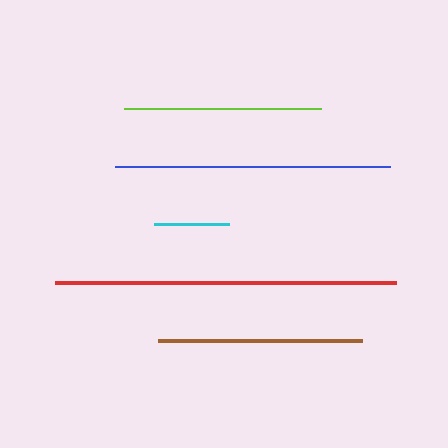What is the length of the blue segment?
The blue segment is approximately 275 pixels long.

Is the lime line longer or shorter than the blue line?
The blue line is longer than the lime line.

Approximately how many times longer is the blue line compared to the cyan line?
The blue line is approximately 3.7 times the length of the cyan line.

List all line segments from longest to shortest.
From longest to shortest: red, blue, brown, lime, cyan.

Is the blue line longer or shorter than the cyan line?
The blue line is longer than the cyan line.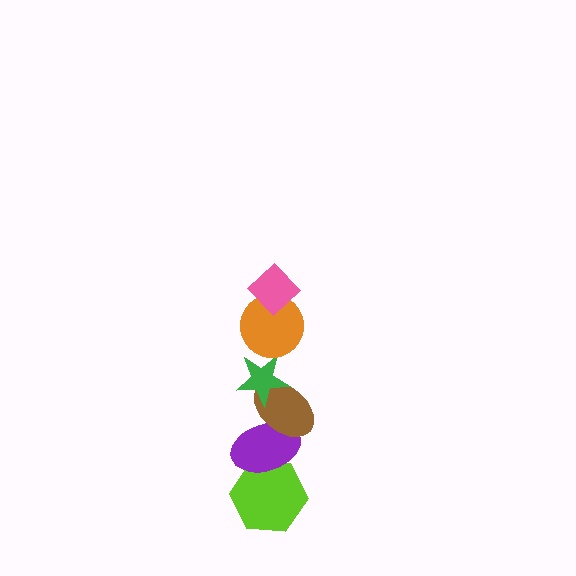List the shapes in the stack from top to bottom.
From top to bottom: the pink diamond, the orange circle, the green star, the brown ellipse, the purple ellipse, the lime hexagon.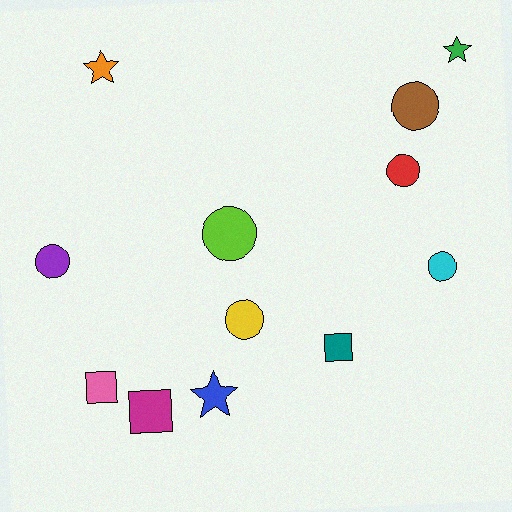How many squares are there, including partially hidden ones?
There are 3 squares.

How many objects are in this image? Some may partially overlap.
There are 12 objects.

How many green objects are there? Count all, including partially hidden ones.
There is 1 green object.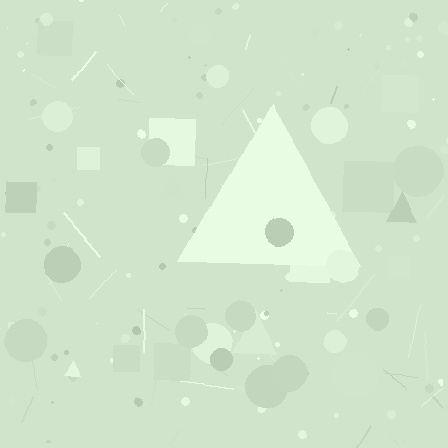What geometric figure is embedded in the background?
A triangle is embedded in the background.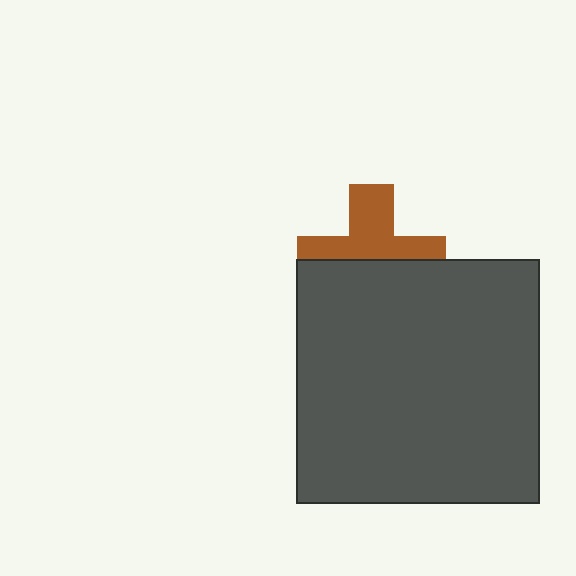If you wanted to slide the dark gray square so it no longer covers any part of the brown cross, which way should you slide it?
Slide it down — that is the most direct way to separate the two shapes.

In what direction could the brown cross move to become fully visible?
The brown cross could move up. That would shift it out from behind the dark gray square entirely.